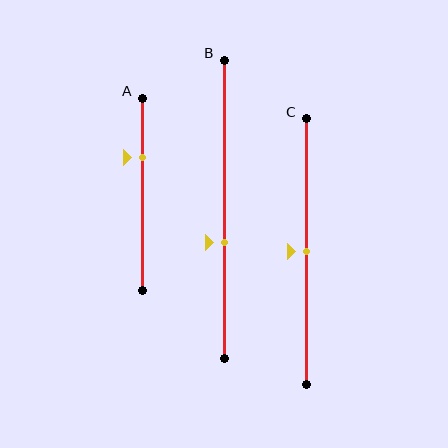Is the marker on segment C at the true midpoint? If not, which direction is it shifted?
Yes, the marker on segment C is at the true midpoint.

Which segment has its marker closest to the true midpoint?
Segment C has its marker closest to the true midpoint.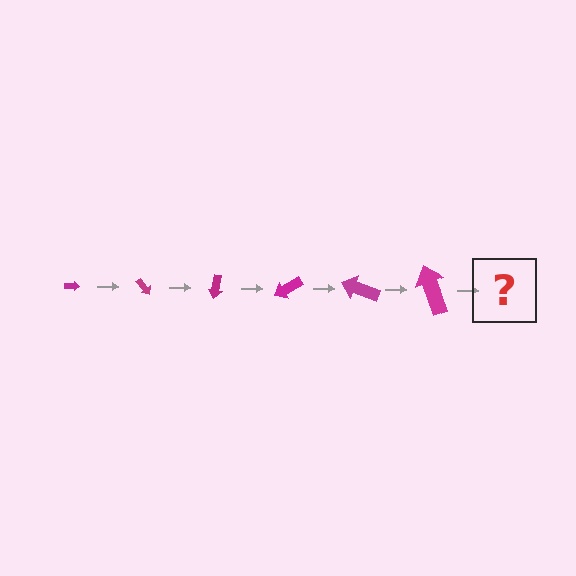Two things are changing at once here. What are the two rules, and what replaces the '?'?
The two rules are that the arrow grows larger each step and it rotates 50 degrees each step. The '?' should be an arrow, larger than the previous one and rotated 300 degrees from the start.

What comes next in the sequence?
The next element should be an arrow, larger than the previous one and rotated 300 degrees from the start.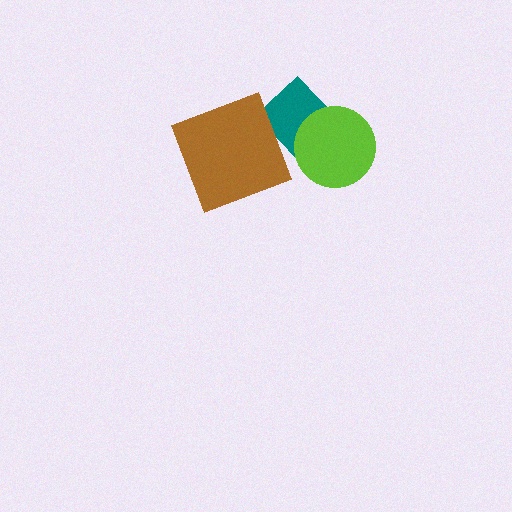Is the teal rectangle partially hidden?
Yes, it is partially covered by another shape.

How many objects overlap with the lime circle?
1 object overlaps with the lime circle.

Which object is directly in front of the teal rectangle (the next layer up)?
The lime circle is directly in front of the teal rectangle.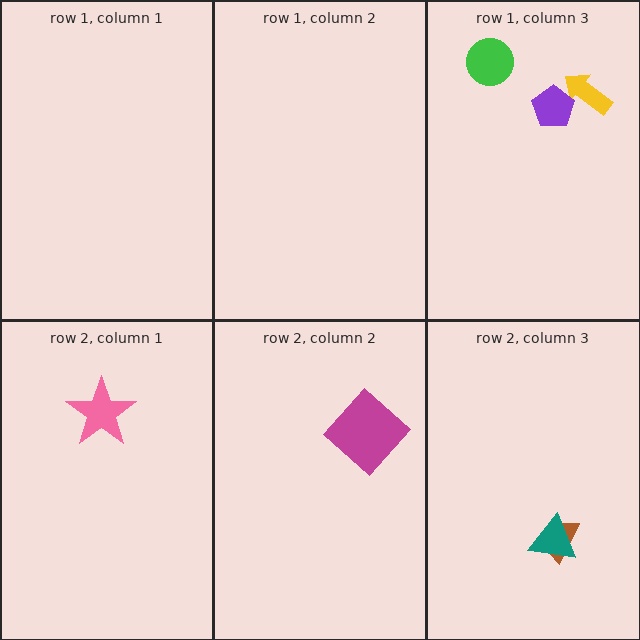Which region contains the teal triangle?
The row 2, column 3 region.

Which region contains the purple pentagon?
The row 1, column 3 region.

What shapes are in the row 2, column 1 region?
The pink star.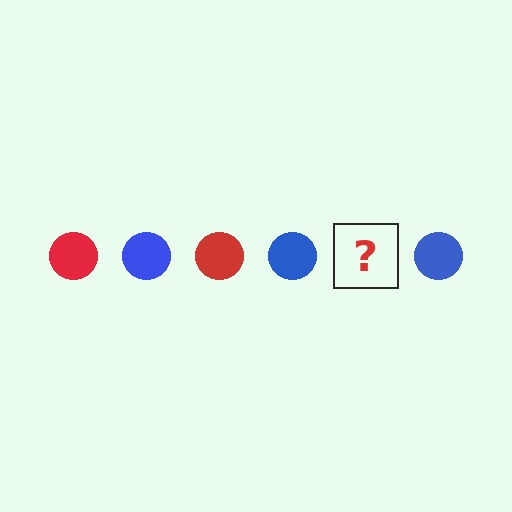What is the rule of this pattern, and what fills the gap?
The rule is that the pattern cycles through red, blue circles. The gap should be filled with a red circle.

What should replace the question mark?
The question mark should be replaced with a red circle.